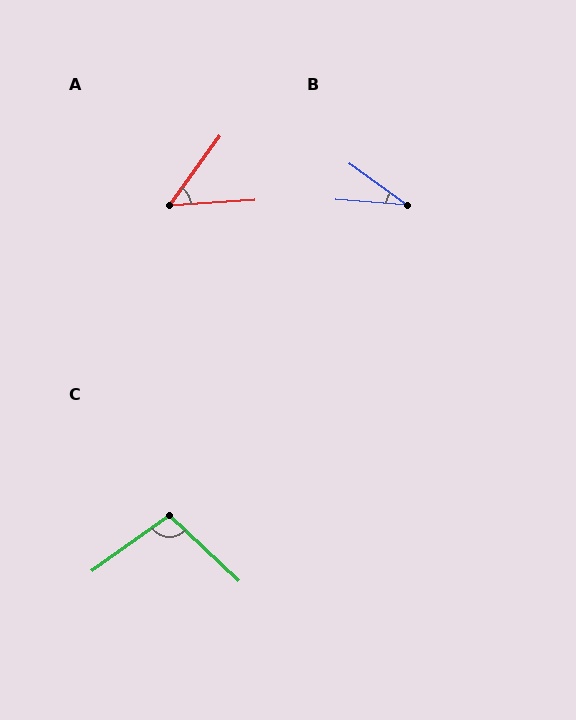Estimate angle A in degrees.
Approximately 50 degrees.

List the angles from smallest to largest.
B (31°), A (50°), C (101°).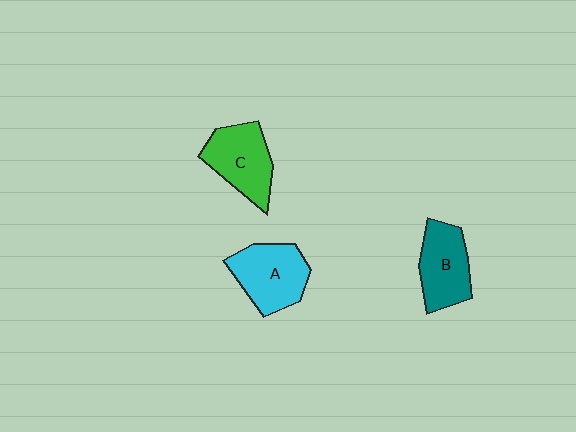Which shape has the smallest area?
Shape B (teal).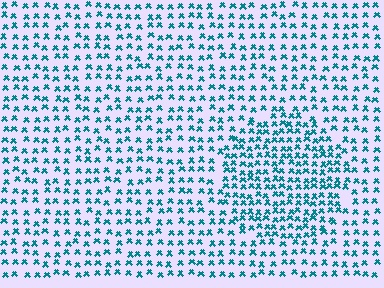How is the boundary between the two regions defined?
The boundary is defined by a change in element density (approximately 1.7x ratio). All elements are the same color, size, and shape.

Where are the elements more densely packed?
The elements are more densely packed inside the circle boundary.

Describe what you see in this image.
The image contains small teal elements arranged at two different densities. A circle-shaped region is visible where the elements are more densely packed than the surrounding area.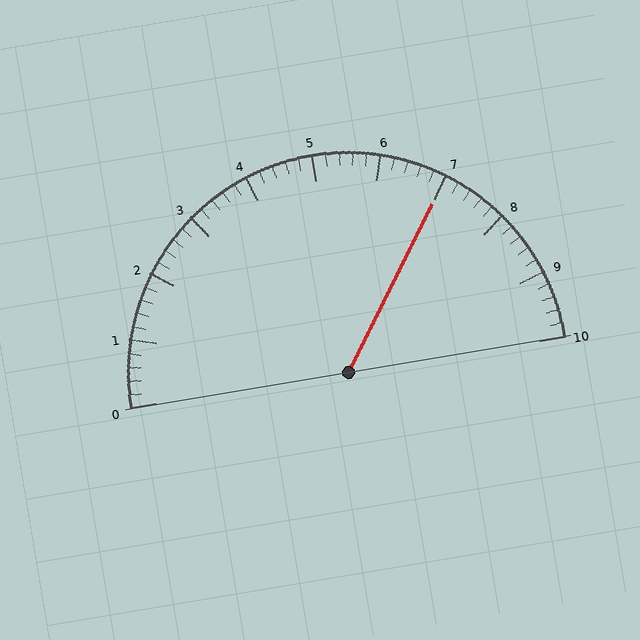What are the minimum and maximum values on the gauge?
The gauge ranges from 0 to 10.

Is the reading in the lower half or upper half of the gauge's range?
The reading is in the upper half of the range (0 to 10).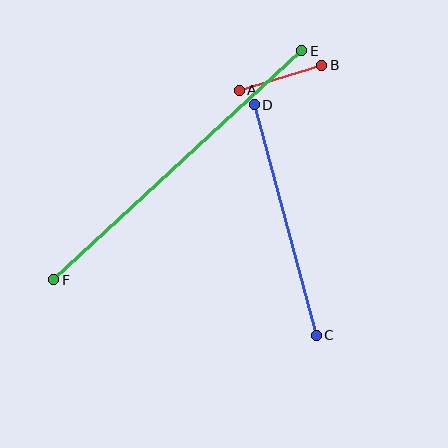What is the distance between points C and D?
The distance is approximately 239 pixels.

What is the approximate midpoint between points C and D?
The midpoint is at approximately (285, 220) pixels.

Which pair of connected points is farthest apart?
Points E and F are farthest apart.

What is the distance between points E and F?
The distance is approximately 338 pixels.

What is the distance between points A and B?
The distance is approximately 87 pixels.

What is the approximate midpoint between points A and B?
The midpoint is at approximately (280, 78) pixels.